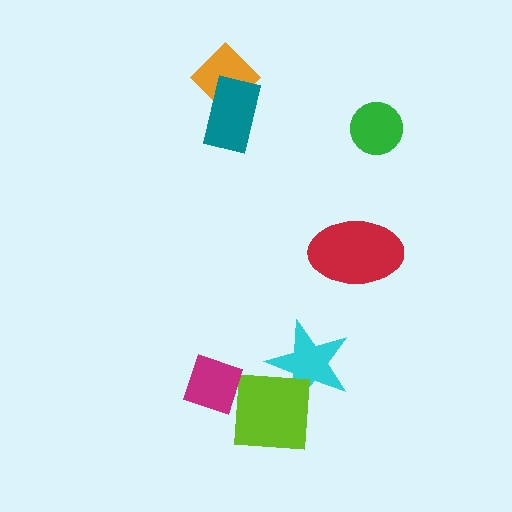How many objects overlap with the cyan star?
1 object overlaps with the cyan star.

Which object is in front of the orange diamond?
The teal rectangle is in front of the orange diamond.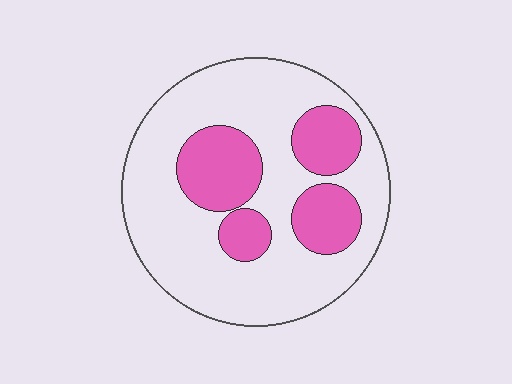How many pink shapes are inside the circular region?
4.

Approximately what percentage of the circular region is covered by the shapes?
Approximately 30%.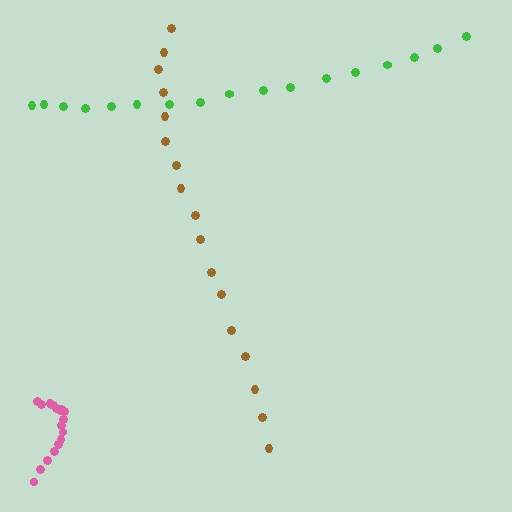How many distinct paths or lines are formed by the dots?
There are 3 distinct paths.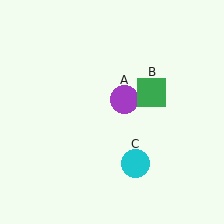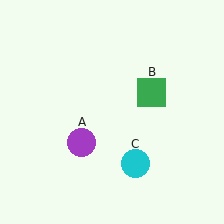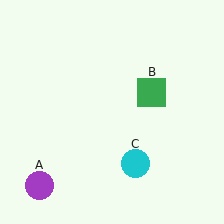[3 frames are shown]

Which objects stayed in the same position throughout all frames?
Green square (object B) and cyan circle (object C) remained stationary.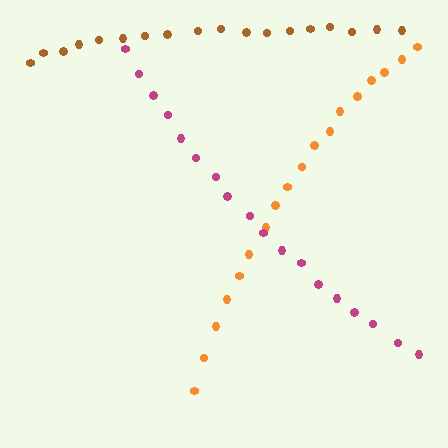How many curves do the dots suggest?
There are 3 distinct paths.